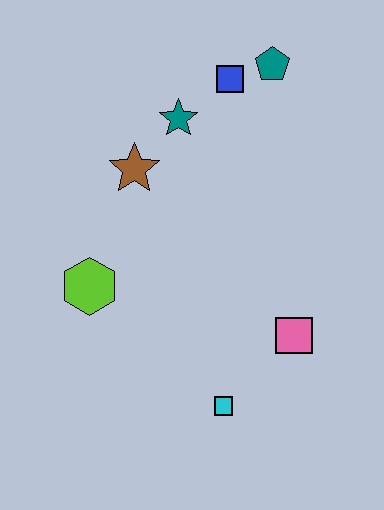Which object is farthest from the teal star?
The cyan square is farthest from the teal star.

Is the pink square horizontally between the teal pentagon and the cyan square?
No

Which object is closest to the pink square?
The cyan square is closest to the pink square.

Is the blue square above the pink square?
Yes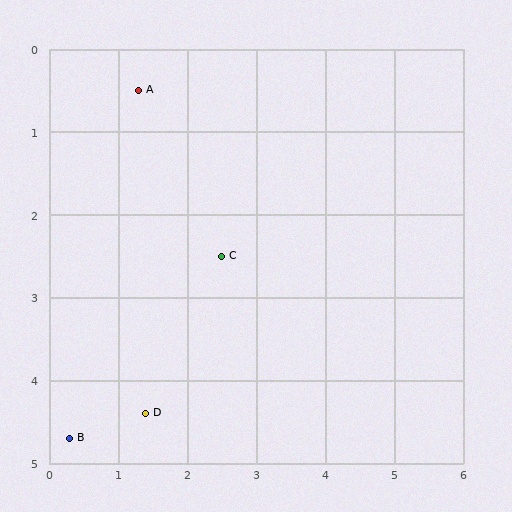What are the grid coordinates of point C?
Point C is at approximately (2.5, 2.5).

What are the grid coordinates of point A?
Point A is at approximately (1.3, 0.5).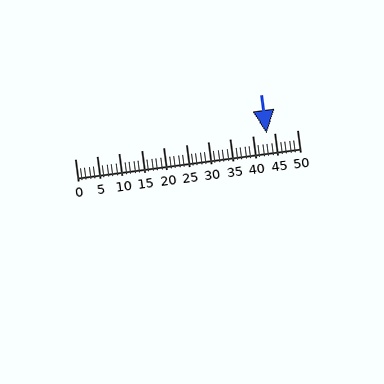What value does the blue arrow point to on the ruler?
The blue arrow points to approximately 43.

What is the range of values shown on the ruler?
The ruler shows values from 0 to 50.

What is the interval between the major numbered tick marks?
The major tick marks are spaced 5 units apart.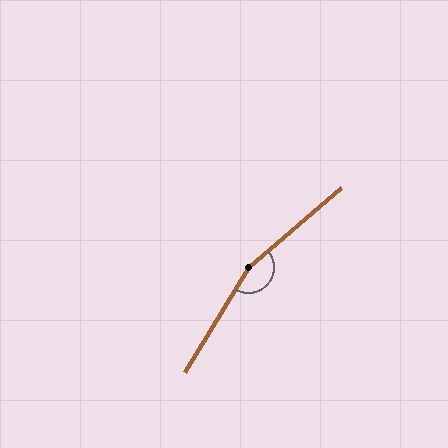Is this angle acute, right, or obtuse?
It is obtuse.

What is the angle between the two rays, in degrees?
Approximately 162 degrees.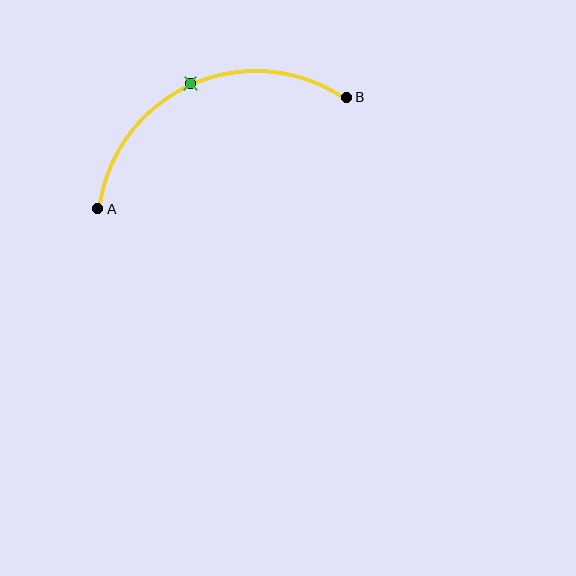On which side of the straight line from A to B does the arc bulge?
The arc bulges above the straight line connecting A and B.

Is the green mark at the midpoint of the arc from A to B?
Yes. The green mark lies on the arc at equal arc-length from both A and B — it is the arc midpoint.